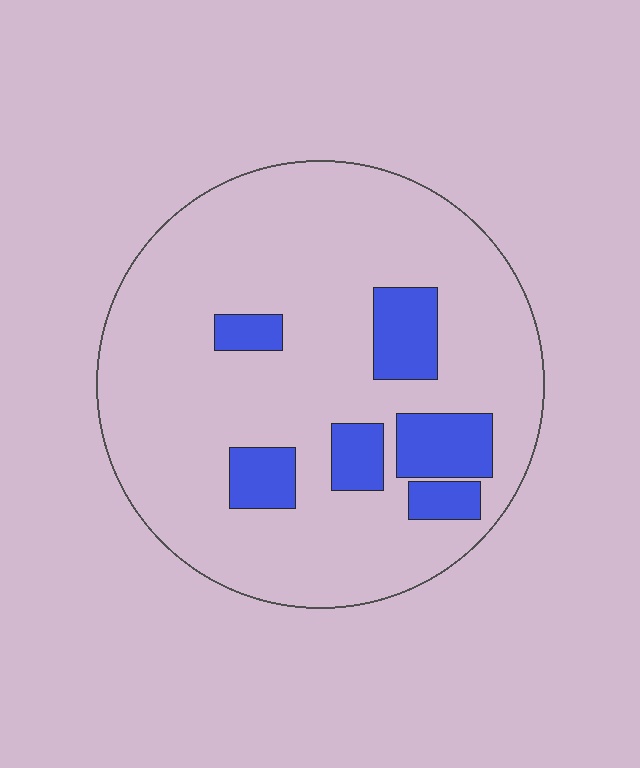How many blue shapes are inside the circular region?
6.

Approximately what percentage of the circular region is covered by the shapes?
Approximately 15%.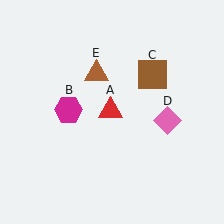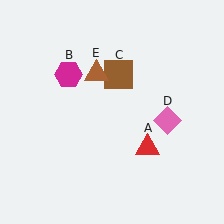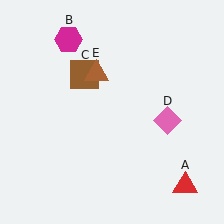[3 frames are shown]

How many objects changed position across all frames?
3 objects changed position: red triangle (object A), magenta hexagon (object B), brown square (object C).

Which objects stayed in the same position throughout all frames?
Pink diamond (object D) and brown triangle (object E) remained stationary.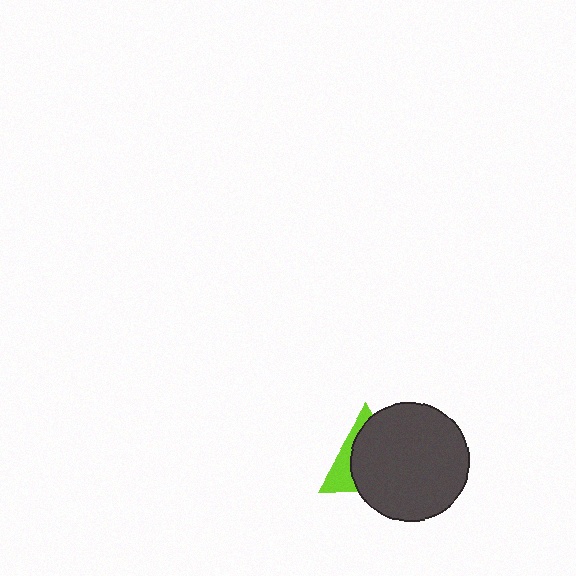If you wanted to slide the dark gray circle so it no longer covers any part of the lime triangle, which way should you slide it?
Slide it right — that is the most direct way to separate the two shapes.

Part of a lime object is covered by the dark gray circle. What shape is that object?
It is a triangle.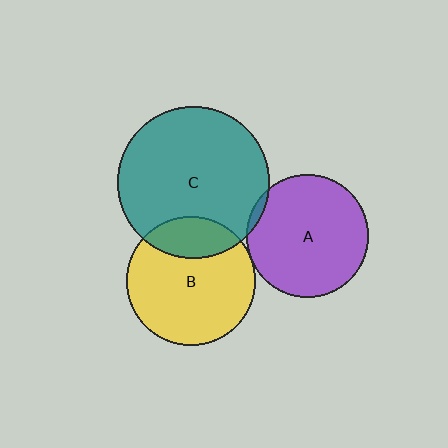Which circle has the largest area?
Circle C (teal).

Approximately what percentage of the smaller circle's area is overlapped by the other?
Approximately 5%.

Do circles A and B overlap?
Yes.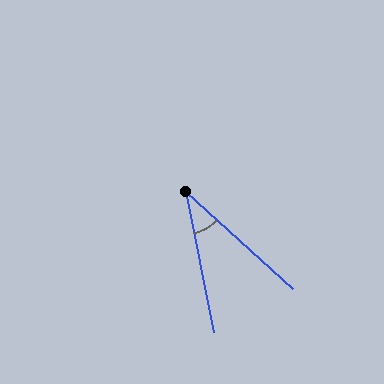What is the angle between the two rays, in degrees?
Approximately 37 degrees.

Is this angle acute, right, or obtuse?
It is acute.